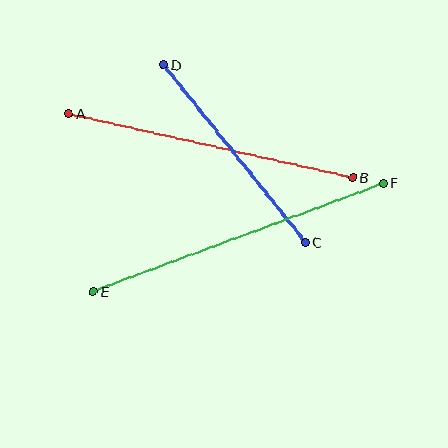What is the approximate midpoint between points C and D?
The midpoint is at approximately (234, 153) pixels.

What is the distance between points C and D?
The distance is approximately 227 pixels.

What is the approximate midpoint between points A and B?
The midpoint is at approximately (211, 145) pixels.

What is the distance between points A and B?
The distance is approximately 291 pixels.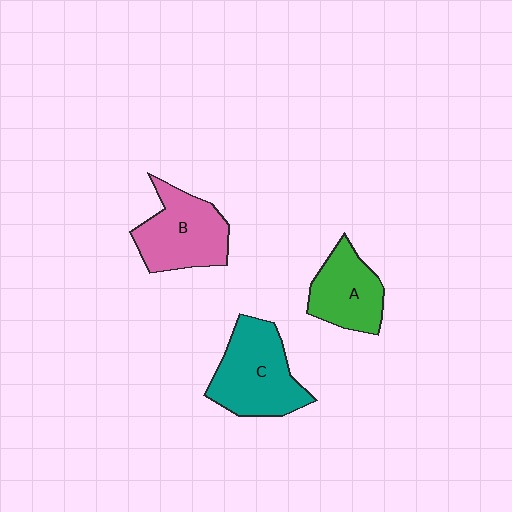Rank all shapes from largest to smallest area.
From largest to smallest: C (teal), B (pink), A (green).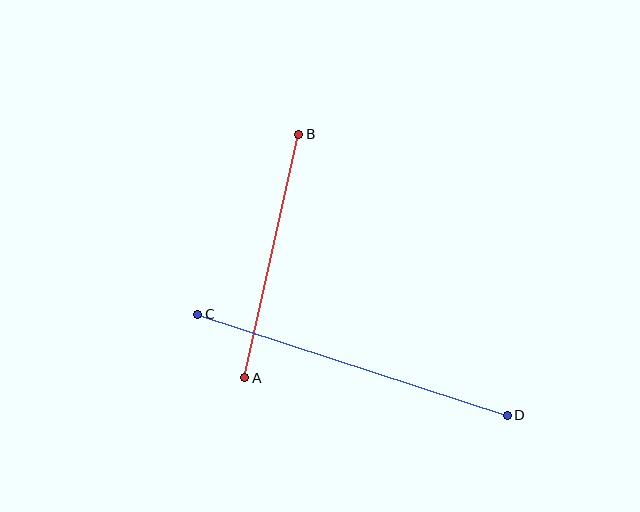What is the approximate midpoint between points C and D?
The midpoint is at approximately (352, 365) pixels.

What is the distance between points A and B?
The distance is approximately 250 pixels.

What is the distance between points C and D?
The distance is approximately 326 pixels.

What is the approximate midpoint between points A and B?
The midpoint is at approximately (272, 256) pixels.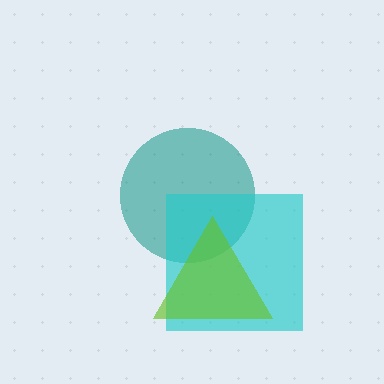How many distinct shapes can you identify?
There are 3 distinct shapes: a teal circle, a cyan square, a lime triangle.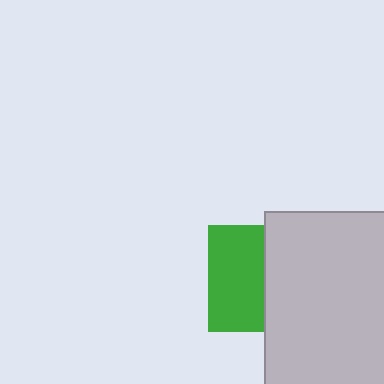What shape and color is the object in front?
The object in front is a light gray rectangle.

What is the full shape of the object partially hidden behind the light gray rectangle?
The partially hidden object is a green square.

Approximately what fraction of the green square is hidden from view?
Roughly 48% of the green square is hidden behind the light gray rectangle.